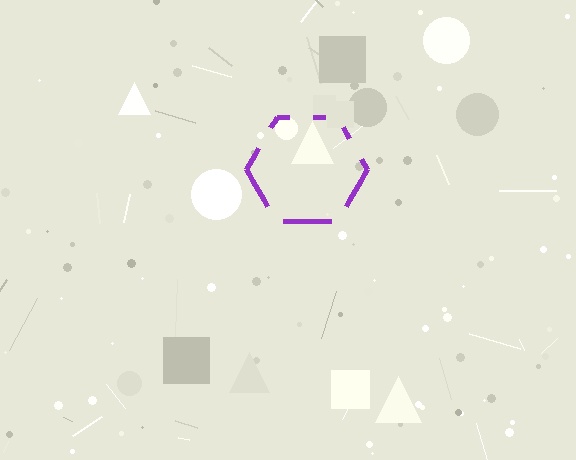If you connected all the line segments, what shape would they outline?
They would outline a hexagon.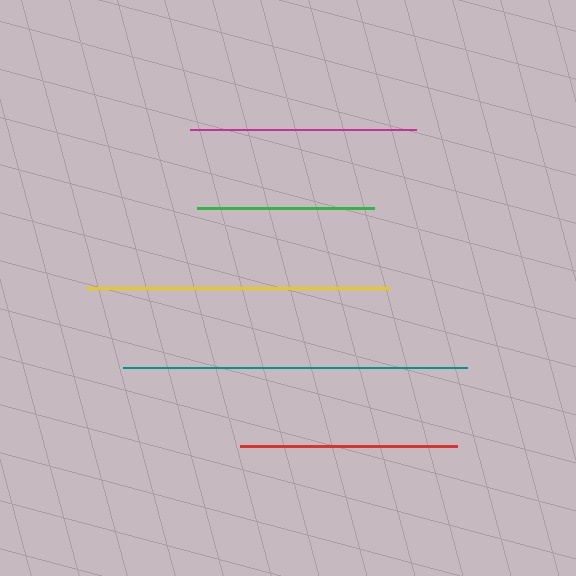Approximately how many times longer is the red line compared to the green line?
The red line is approximately 1.2 times the length of the green line.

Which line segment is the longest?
The teal line is the longest at approximately 344 pixels.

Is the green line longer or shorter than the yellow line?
The yellow line is longer than the green line.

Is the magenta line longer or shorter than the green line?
The magenta line is longer than the green line.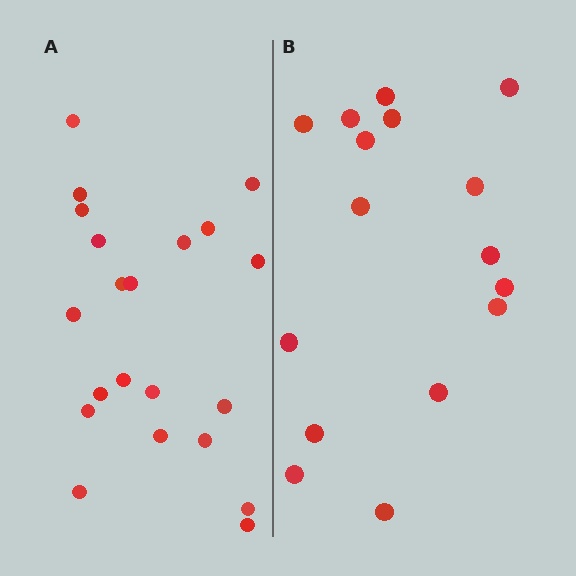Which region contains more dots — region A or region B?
Region A (the left region) has more dots.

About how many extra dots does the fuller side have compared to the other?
Region A has about 5 more dots than region B.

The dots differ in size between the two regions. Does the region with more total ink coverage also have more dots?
No. Region B has more total ink coverage because its dots are larger, but region A actually contains more individual dots. Total area can be misleading — the number of items is what matters here.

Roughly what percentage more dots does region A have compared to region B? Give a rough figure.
About 30% more.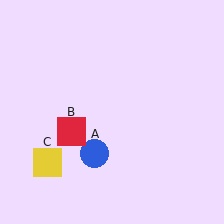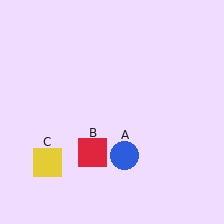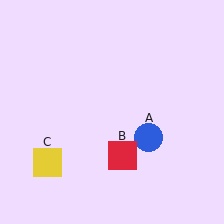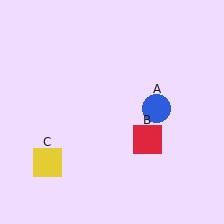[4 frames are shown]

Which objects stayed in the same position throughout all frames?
Yellow square (object C) remained stationary.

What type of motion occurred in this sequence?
The blue circle (object A), red square (object B) rotated counterclockwise around the center of the scene.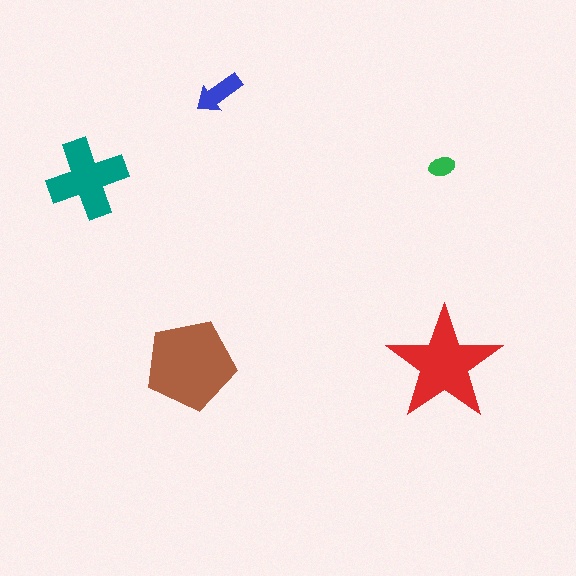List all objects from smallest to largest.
The green ellipse, the blue arrow, the teal cross, the red star, the brown pentagon.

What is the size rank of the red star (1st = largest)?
2nd.